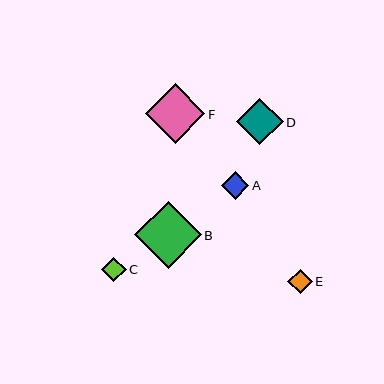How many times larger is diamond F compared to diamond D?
Diamond F is approximately 1.3 times the size of diamond D.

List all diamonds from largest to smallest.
From largest to smallest: B, F, D, A, C, E.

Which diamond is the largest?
Diamond B is the largest with a size of approximately 67 pixels.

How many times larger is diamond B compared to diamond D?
Diamond B is approximately 1.4 times the size of diamond D.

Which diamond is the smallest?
Diamond E is the smallest with a size of approximately 24 pixels.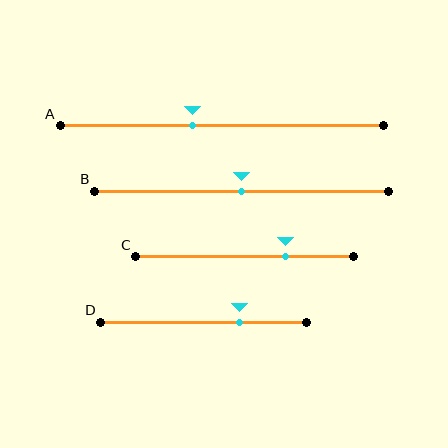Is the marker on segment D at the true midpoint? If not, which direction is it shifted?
No, the marker on segment D is shifted to the right by about 17% of the segment length.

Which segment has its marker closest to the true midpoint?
Segment B has its marker closest to the true midpoint.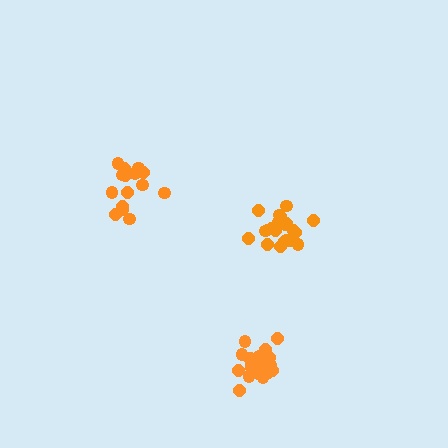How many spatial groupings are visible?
There are 3 spatial groupings.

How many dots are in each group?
Group 1: 16 dots, Group 2: 21 dots, Group 3: 21 dots (58 total).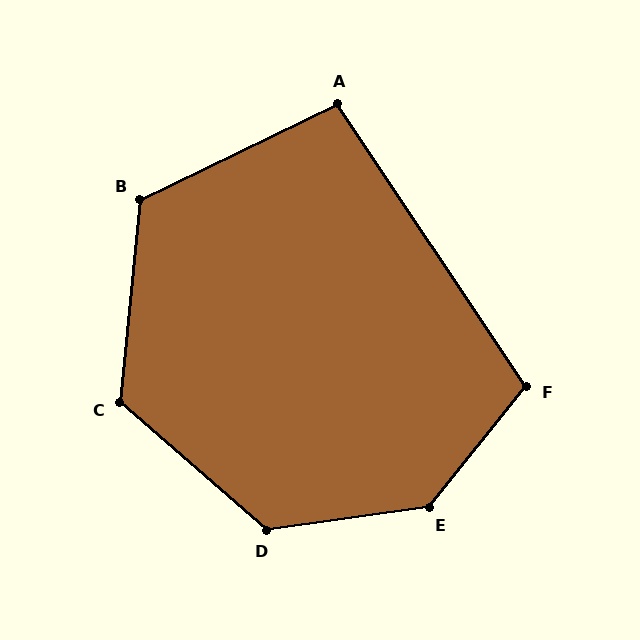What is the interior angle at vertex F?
Approximately 107 degrees (obtuse).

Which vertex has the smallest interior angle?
A, at approximately 98 degrees.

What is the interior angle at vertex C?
Approximately 125 degrees (obtuse).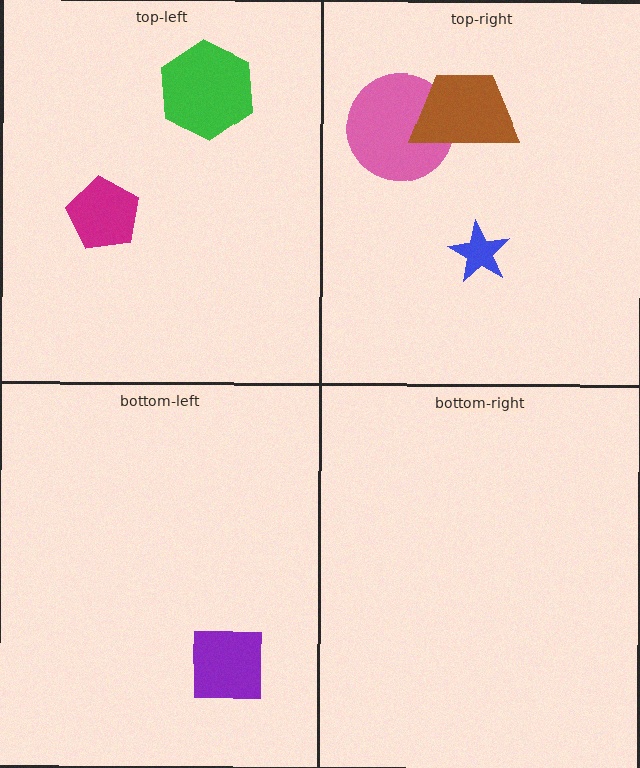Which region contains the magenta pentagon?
The top-left region.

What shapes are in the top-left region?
The magenta pentagon, the green hexagon.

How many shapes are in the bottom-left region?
1.